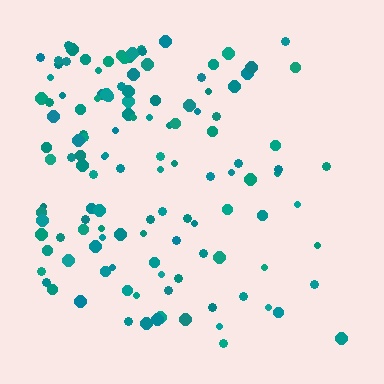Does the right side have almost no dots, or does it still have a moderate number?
Still a moderate number, just noticeably fewer than the left.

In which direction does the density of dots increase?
From right to left, with the left side densest.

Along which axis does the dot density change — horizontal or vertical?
Horizontal.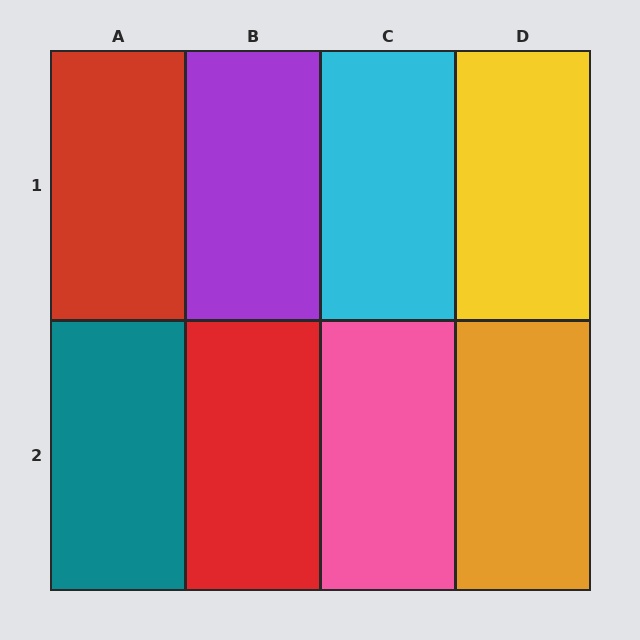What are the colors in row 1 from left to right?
Red, purple, cyan, yellow.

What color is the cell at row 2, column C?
Pink.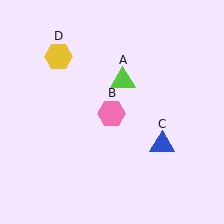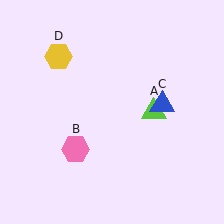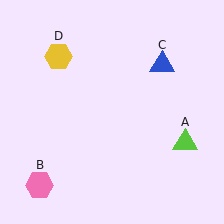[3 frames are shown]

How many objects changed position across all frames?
3 objects changed position: lime triangle (object A), pink hexagon (object B), blue triangle (object C).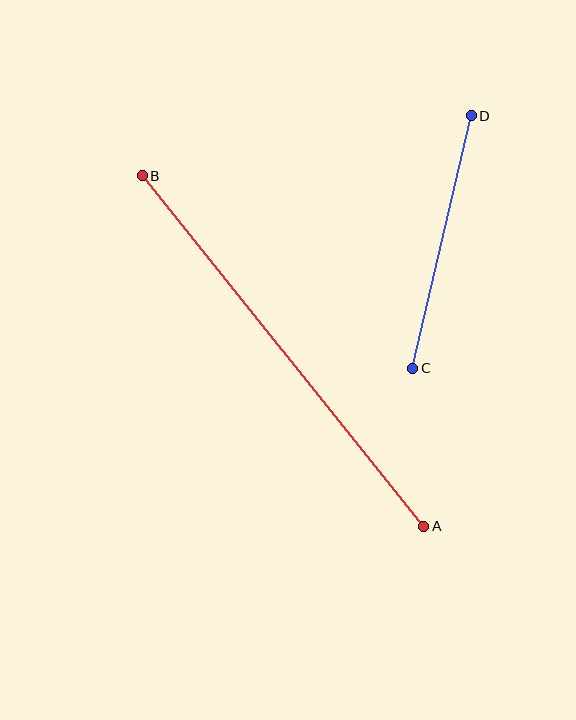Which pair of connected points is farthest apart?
Points A and B are farthest apart.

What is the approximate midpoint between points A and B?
The midpoint is at approximately (283, 351) pixels.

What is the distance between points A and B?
The distance is approximately 449 pixels.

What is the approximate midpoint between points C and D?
The midpoint is at approximately (442, 242) pixels.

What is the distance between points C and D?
The distance is approximately 259 pixels.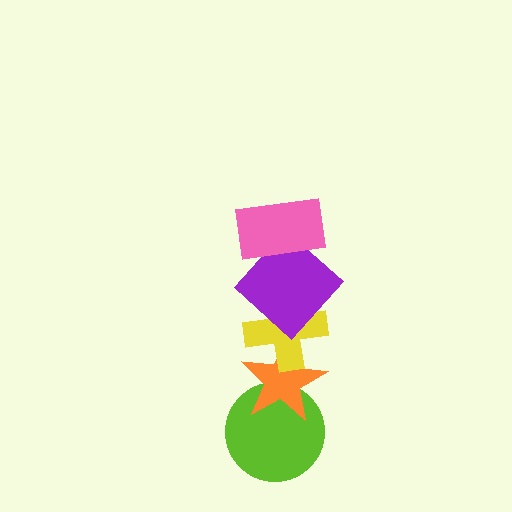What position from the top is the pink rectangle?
The pink rectangle is 1st from the top.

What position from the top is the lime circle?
The lime circle is 5th from the top.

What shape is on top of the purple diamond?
The pink rectangle is on top of the purple diamond.